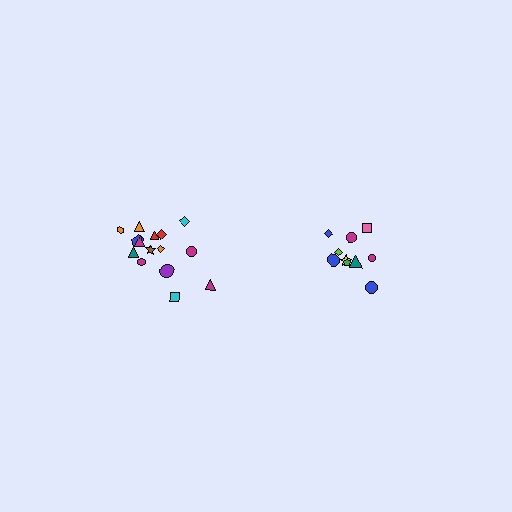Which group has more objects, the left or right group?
The left group.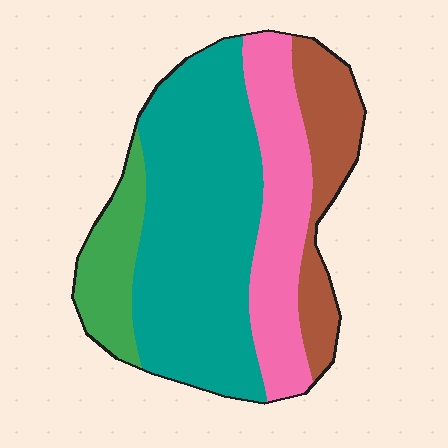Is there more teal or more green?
Teal.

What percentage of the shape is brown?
Brown takes up about one sixth (1/6) of the shape.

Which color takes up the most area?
Teal, at roughly 50%.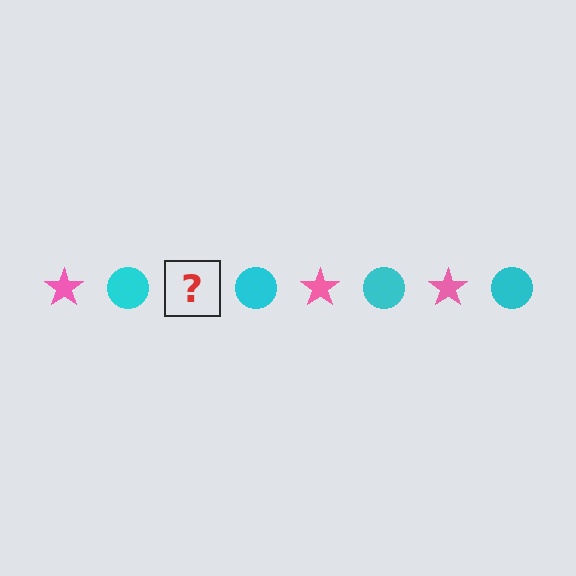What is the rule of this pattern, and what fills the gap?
The rule is that the pattern alternates between pink star and cyan circle. The gap should be filled with a pink star.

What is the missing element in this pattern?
The missing element is a pink star.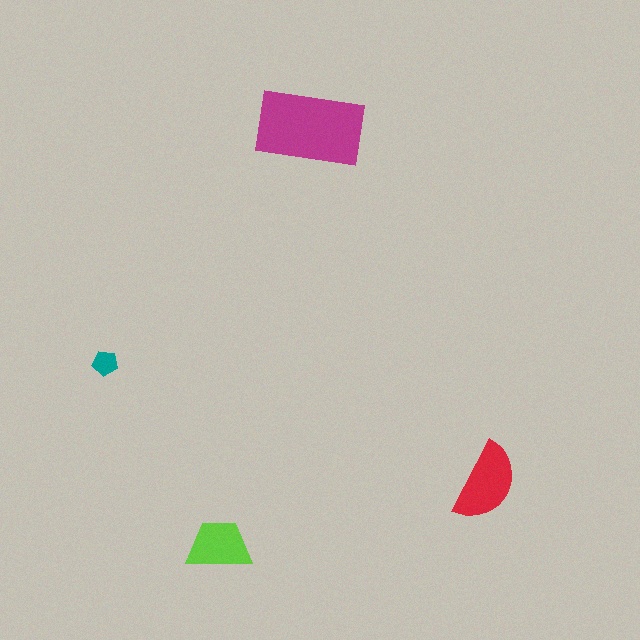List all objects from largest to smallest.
The magenta rectangle, the red semicircle, the lime trapezoid, the teal pentagon.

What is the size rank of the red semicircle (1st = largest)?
2nd.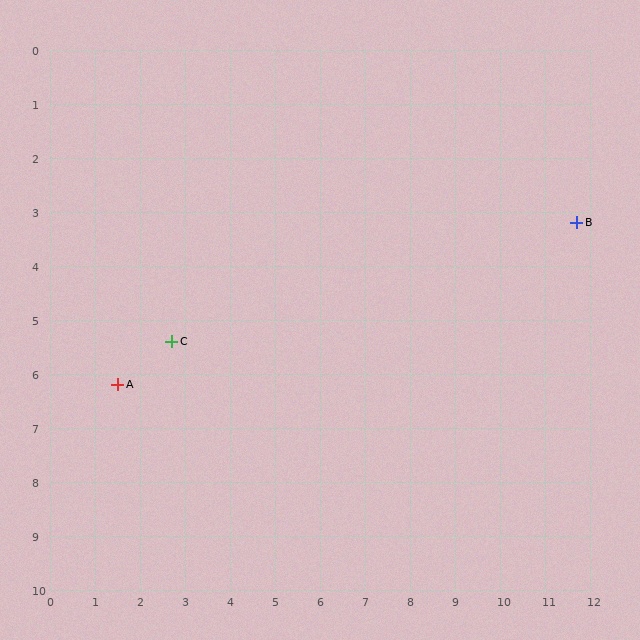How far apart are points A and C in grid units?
Points A and C are about 1.4 grid units apart.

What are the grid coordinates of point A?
Point A is at approximately (1.5, 6.2).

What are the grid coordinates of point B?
Point B is at approximately (11.7, 3.2).